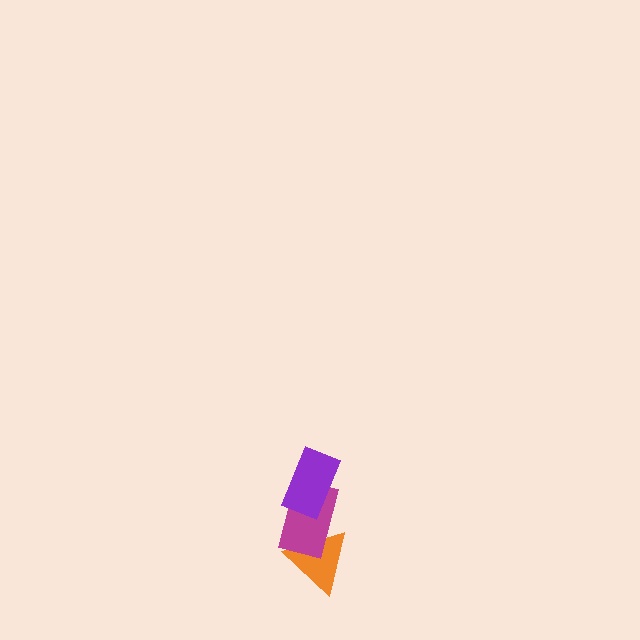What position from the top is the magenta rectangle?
The magenta rectangle is 2nd from the top.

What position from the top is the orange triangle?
The orange triangle is 3rd from the top.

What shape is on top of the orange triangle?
The magenta rectangle is on top of the orange triangle.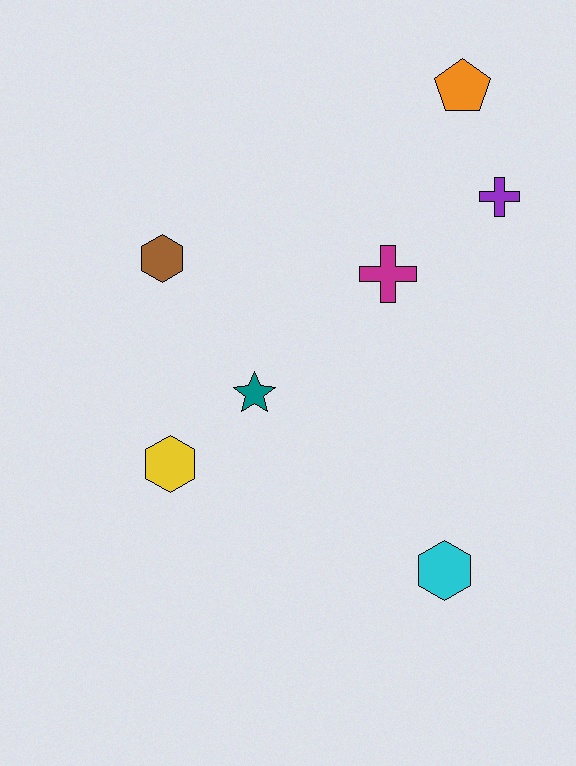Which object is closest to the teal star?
The yellow hexagon is closest to the teal star.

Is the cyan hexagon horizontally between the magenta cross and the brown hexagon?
No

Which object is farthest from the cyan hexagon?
The orange pentagon is farthest from the cyan hexagon.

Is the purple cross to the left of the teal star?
No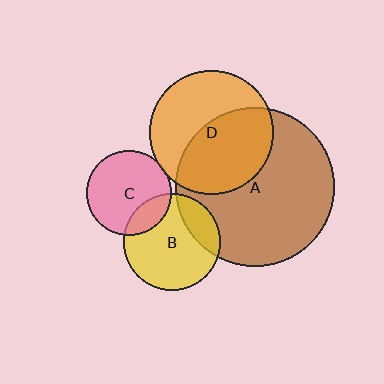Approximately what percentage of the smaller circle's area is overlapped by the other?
Approximately 20%.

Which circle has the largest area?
Circle A (brown).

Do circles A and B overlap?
Yes.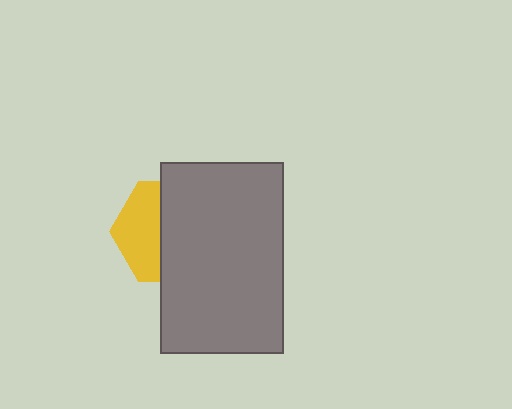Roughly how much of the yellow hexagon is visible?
A small part of it is visible (roughly 41%).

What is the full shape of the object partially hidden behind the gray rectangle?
The partially hidden object is a yellow hexagon.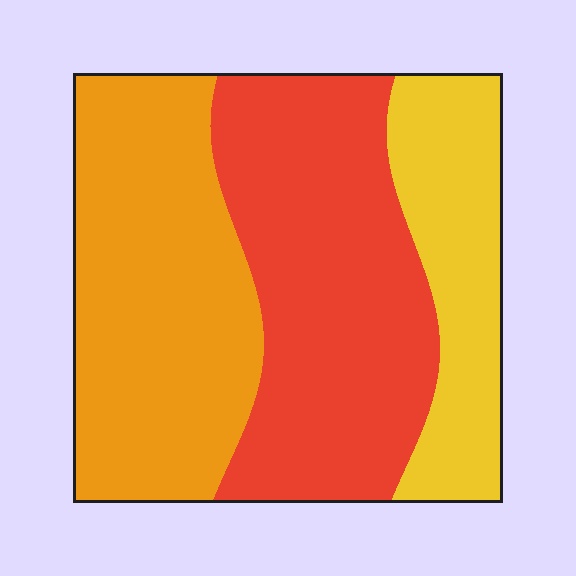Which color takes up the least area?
Yellow, at roughly 20%.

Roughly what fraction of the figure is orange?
Orange covers 38% of the figure.